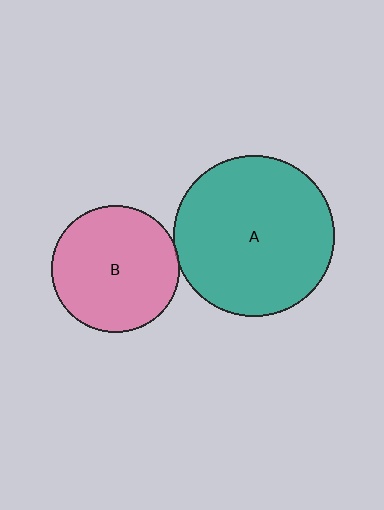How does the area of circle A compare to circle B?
Approximately 1.6 times.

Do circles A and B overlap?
Yes.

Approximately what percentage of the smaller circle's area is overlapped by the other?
Approximately 5%.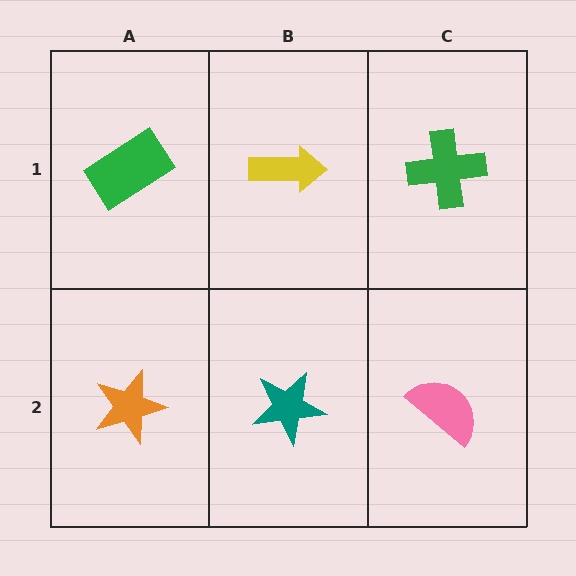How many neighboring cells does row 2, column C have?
2.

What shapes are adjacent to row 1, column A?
An orange star (row 2, column A), a yellow arrow (row 1, column B).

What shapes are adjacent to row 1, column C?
A pink semicircle (row 2, column C), a yellow arrow (row 1, column B).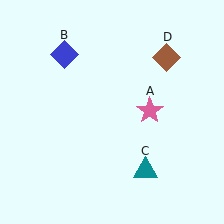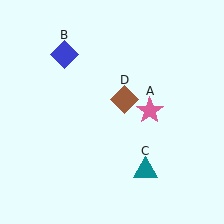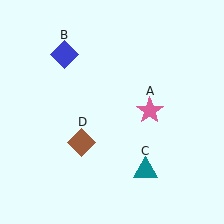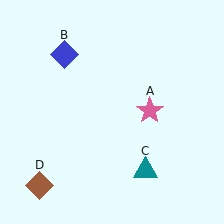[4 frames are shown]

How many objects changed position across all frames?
1 object changed position: brown diamond (object D).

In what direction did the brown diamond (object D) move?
The brown diamond (object D) moved down and to the left.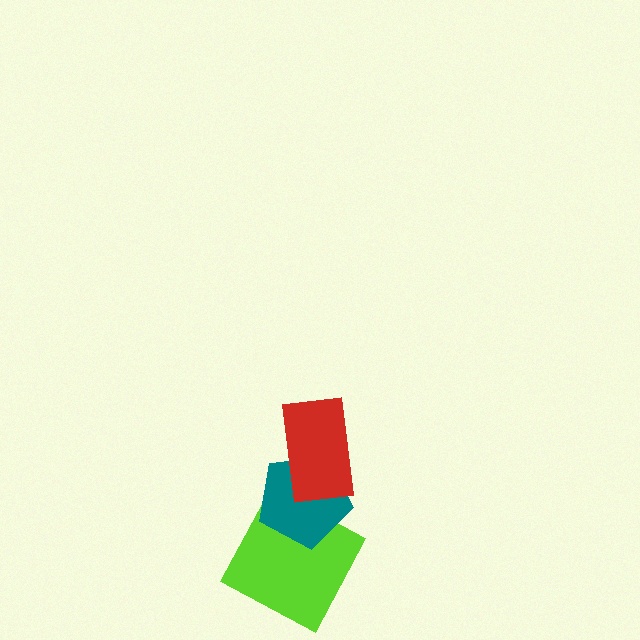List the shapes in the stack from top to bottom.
From top to bottom: the red rectangle, the teal pentagon, the lime square.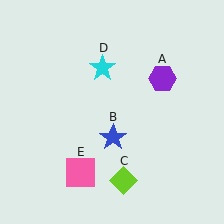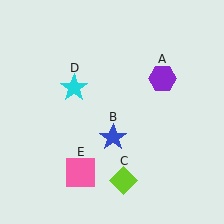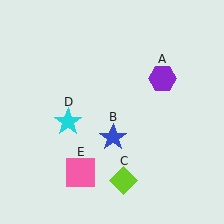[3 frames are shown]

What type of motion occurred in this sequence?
The cyan star (object D) rotated counterclockwise around the center of the scene.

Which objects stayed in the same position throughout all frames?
Purple hexagon (object A) and blue star (object B) and lime diamond (object C) and pink square (object E) remained stationary.